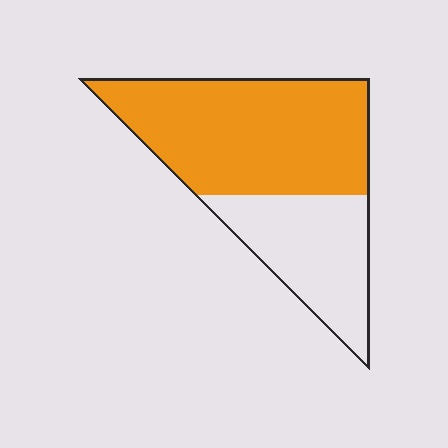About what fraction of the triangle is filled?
About five eighths (5/8).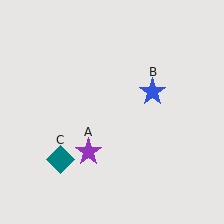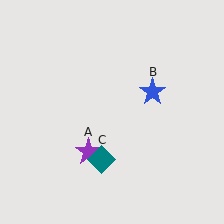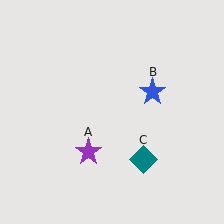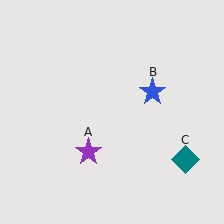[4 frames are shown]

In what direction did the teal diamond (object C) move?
The teal diamond (object C) moved right.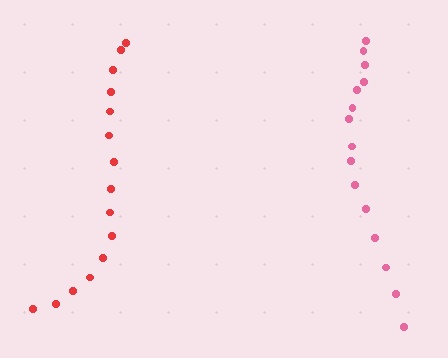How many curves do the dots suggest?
There are 2 distinct paths.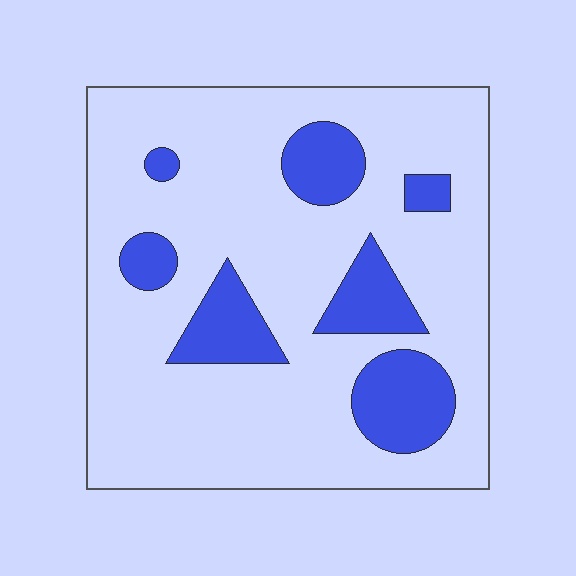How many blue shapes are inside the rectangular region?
7.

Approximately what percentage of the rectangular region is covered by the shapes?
Approximately 20%.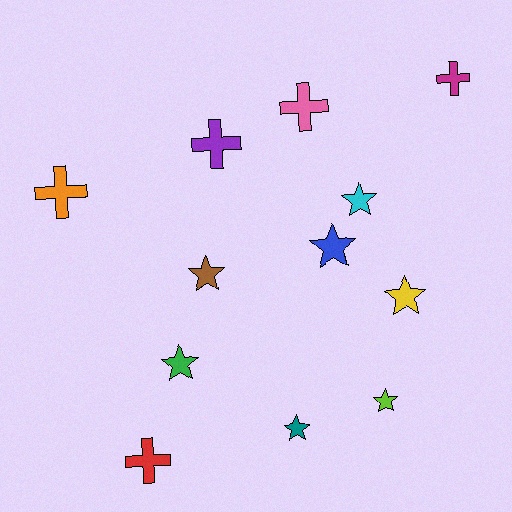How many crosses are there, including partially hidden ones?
There are 5 crosses.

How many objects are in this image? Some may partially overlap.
There are 12 objects.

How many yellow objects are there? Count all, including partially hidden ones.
There is 1 yellow object.